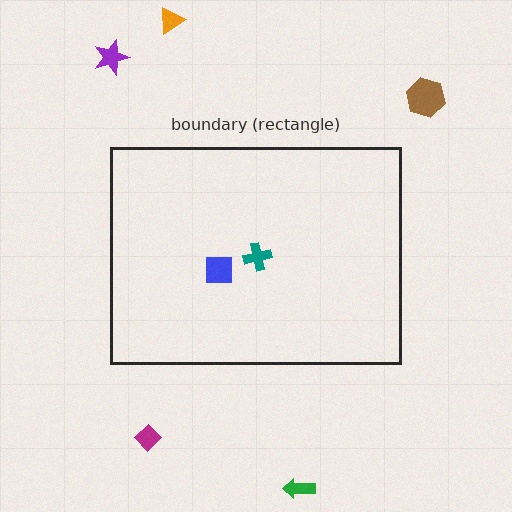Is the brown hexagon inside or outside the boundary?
Outside.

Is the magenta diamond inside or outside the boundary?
Outside.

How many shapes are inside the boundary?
2 inside, 5 outside.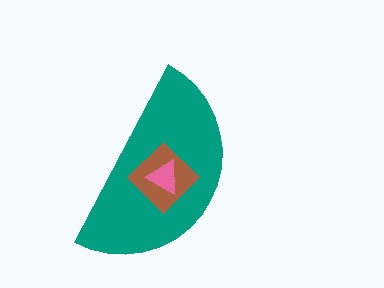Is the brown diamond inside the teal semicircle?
Yes.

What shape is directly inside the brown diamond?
The pink triangle.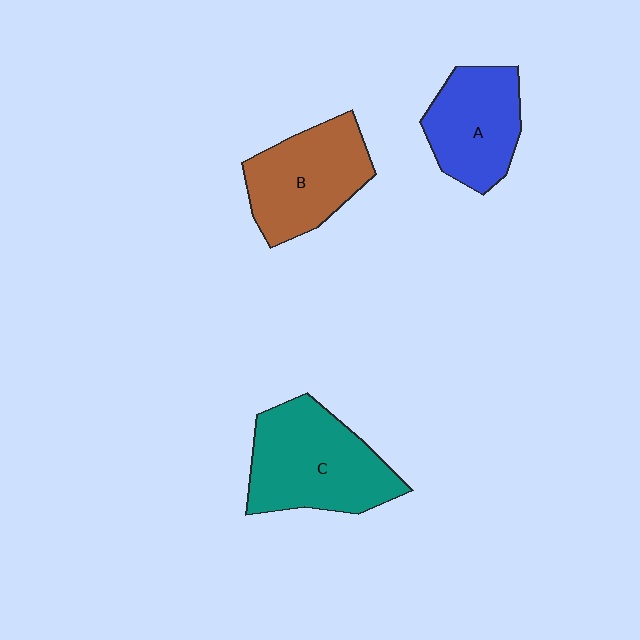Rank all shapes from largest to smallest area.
From largest to smallest: C (teal), B (brown), A (blue).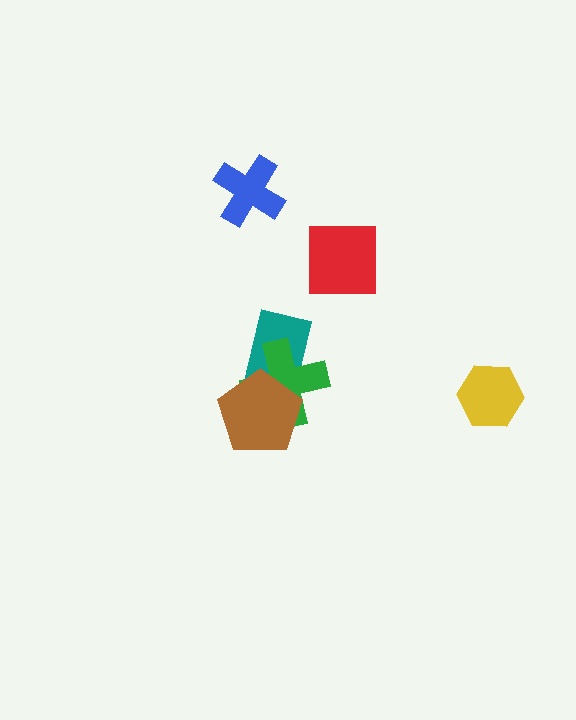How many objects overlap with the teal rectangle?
2 objects overlap with the teal rectangle.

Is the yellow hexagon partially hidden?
No, no other shape covers it.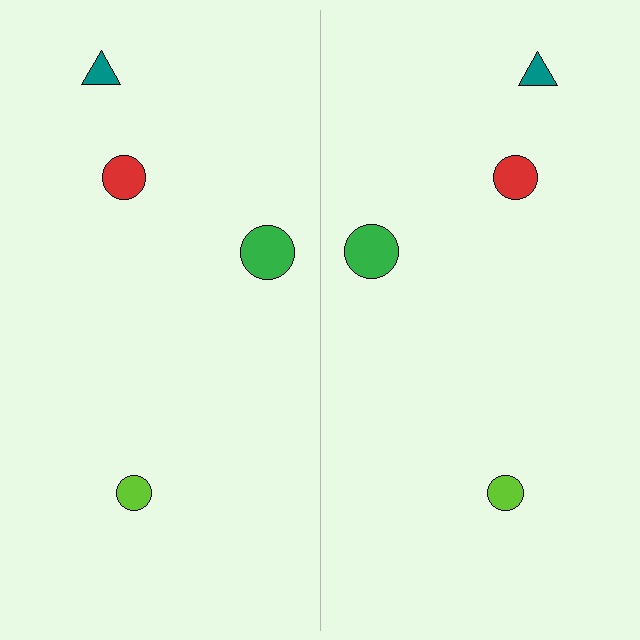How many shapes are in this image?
There are 8 shapes in this image.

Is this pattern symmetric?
Yes, this pattern has bilateral (reflection) symmetry.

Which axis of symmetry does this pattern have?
The pattern has a vertical axis of symmetry running through the center of the image.